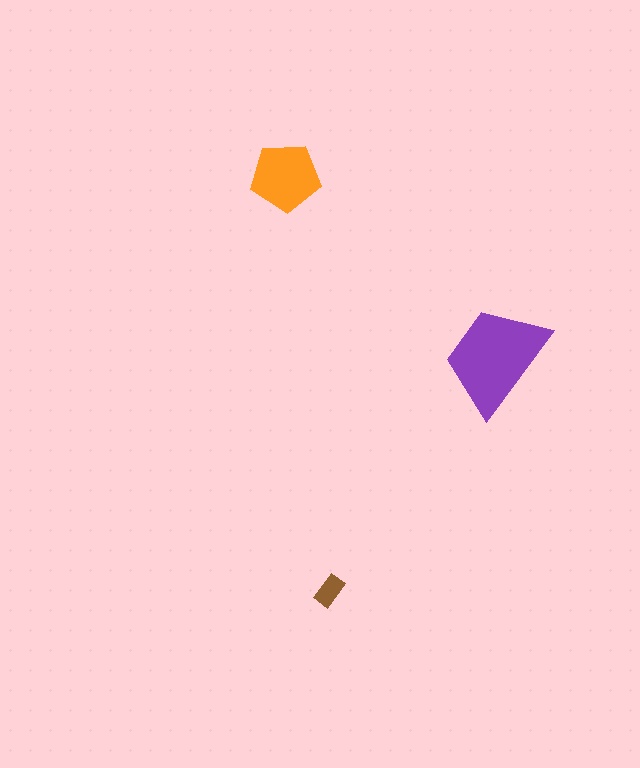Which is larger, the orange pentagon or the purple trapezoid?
The purple trapezoid.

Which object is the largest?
The purple trapezoid.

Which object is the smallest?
The brown rectangle.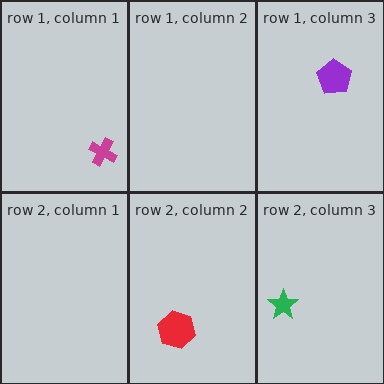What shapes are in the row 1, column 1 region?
The magenta cross.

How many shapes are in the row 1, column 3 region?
1.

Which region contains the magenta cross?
The row 1, column 1 region.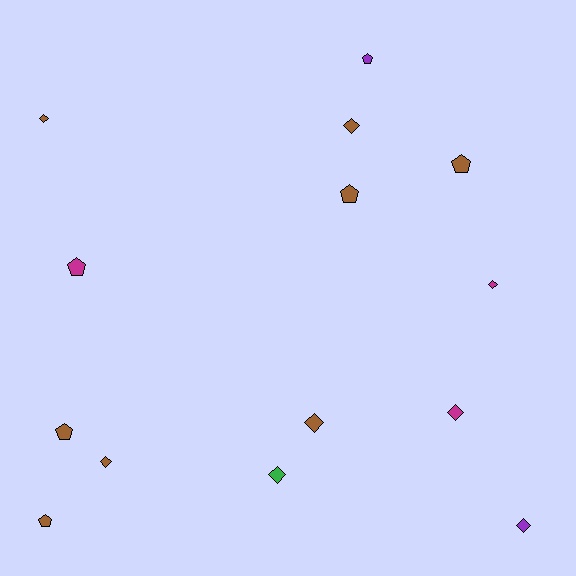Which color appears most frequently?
Brown, with 8 objects.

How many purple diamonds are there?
There is 1 purple diamond.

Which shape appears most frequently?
Diamond, with 8 objects.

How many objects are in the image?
There are 14 objects.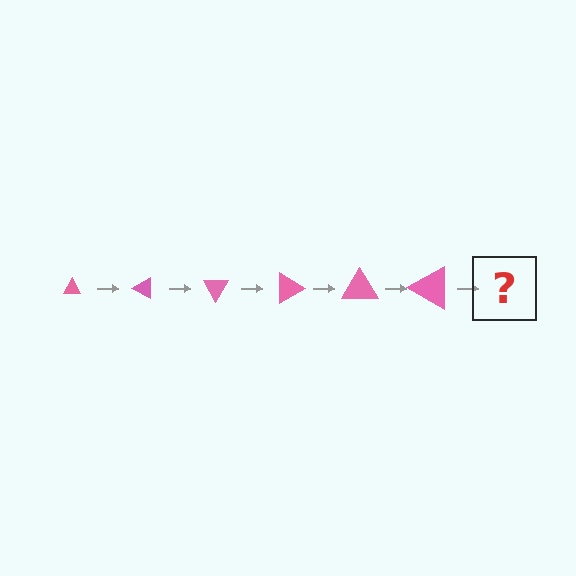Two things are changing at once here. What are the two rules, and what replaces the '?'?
The two rules are that the triangle grows larger each step and it rotates 30 degrees each step. The '?' should be a triangle, larger than the previous one and rotated 180 degrees from the start.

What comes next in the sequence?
The next element should be a triangle, larger than the previous one and rotated 180 degrees from the start.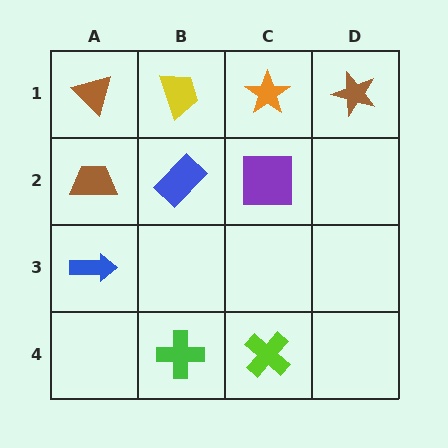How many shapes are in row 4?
2 shapes.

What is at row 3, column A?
A blue arrow.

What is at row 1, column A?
A brown triangle.